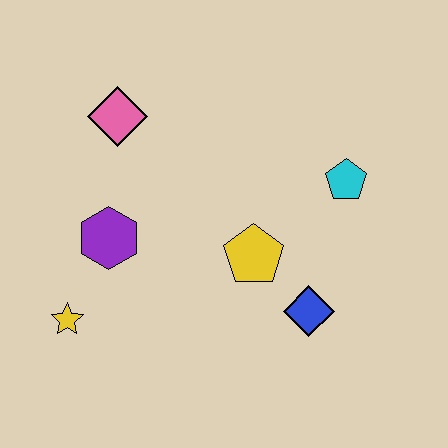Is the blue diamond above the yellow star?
Yes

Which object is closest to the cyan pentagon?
The yellow pentagon is closest to the cyan pentagon.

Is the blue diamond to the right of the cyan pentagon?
No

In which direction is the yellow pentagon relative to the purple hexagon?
The yellow pentagon is to the right of the purple hexagon.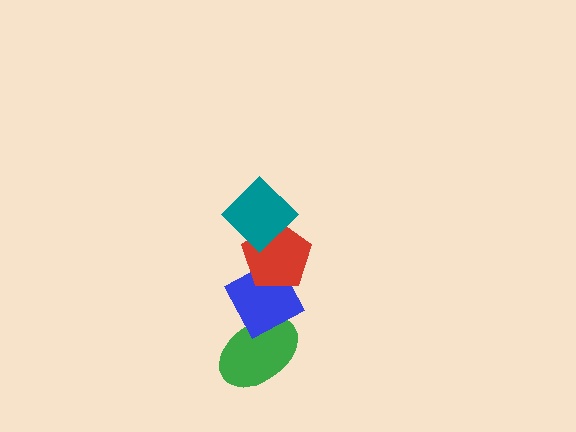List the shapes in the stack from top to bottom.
From top to bottom: the teal diamond, the red pentagon, the blue diamond, the green ellipse.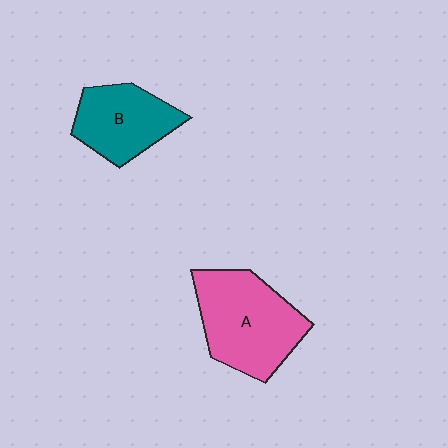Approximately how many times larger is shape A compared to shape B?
Approximately 1.4 times.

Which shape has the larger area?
Shape A (pink).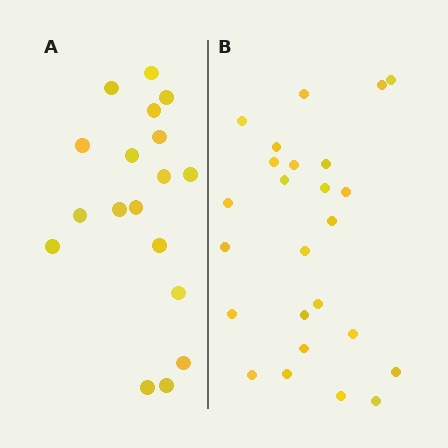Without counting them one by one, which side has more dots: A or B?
Region B (the right region) has more dots.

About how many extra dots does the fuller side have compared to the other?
Region B has roughly 8 or so more dots than region A.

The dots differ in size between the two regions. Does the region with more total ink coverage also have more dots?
No. Region A has more total ink coverage because its dots are larger, but region B actually contains more individual dots. Total area can be misleading — the number of items is what matters here.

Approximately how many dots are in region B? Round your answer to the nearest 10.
About 20 dots. (The exact count is 25, which rounds to 20.)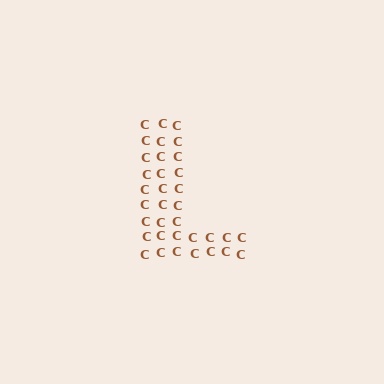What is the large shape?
The large shape is the letter L.